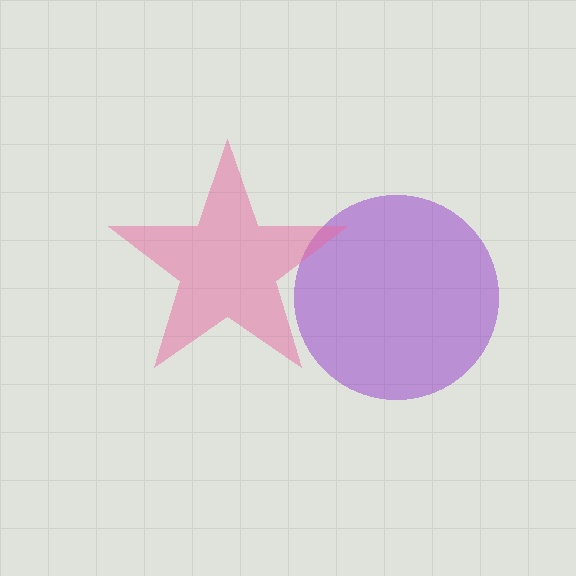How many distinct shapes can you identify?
There are 2 distinct shapes: a purple circle, a pink star.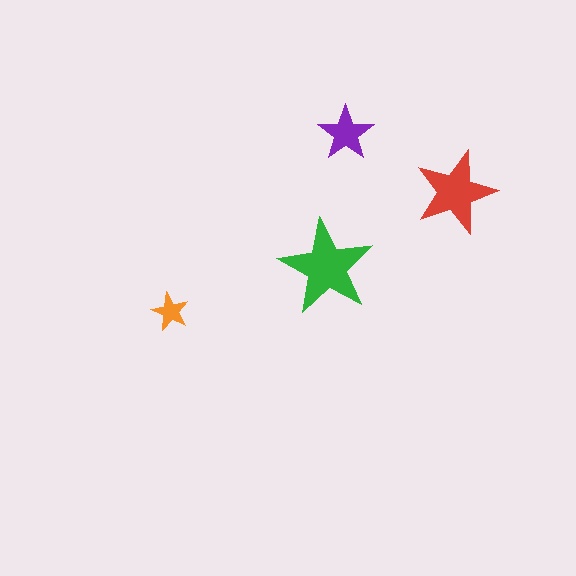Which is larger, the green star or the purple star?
The green one.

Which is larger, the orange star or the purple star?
The purple one.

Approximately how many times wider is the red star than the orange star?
About 2 times wider.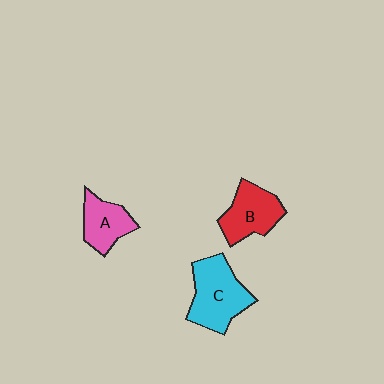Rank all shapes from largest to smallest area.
From largest to smallest: C (cyan), B (red), A (pink).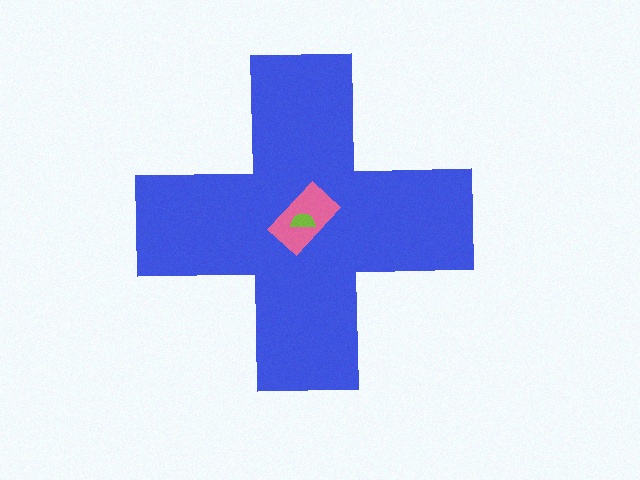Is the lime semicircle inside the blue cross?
Yes.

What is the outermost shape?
The blue cross.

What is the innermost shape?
The lime semicircle.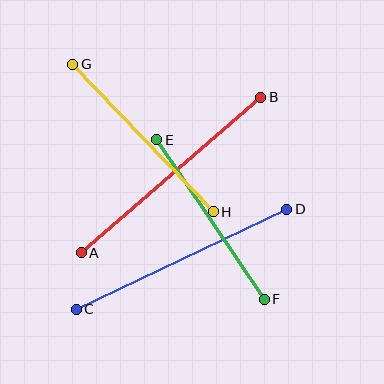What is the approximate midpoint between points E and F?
The midpoint is at approximately (211, 219) pixels.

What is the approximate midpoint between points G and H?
The midpoint is at approximately (143, 138) pixels.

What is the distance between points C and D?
The distance is approximately 233 pixels.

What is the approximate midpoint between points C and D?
The midpoint is at approximately (181, 259) pixels.